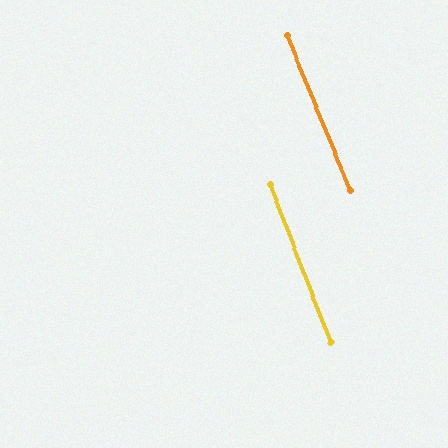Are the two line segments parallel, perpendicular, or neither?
Parallel — their directions differ by only 1.2°.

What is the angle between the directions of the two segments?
Approximately 1 degree.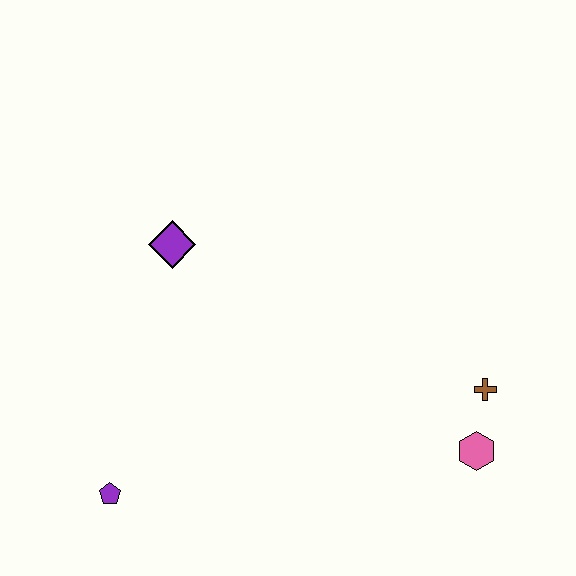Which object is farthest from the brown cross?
The purple pentagon is farthest from the brown cross.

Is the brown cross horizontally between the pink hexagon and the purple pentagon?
No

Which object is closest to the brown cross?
The pink hexagon is closest to the brown cross.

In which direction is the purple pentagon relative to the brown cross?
The purple pentagon is to the left of the brown cross.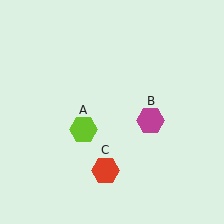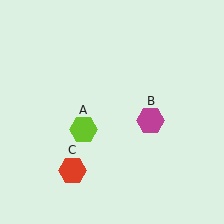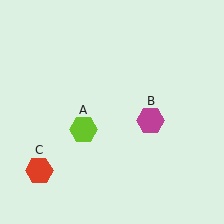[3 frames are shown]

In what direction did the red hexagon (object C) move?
The red hexagon (object C) moved left.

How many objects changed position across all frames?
1 object changed position: red hexagon (object C).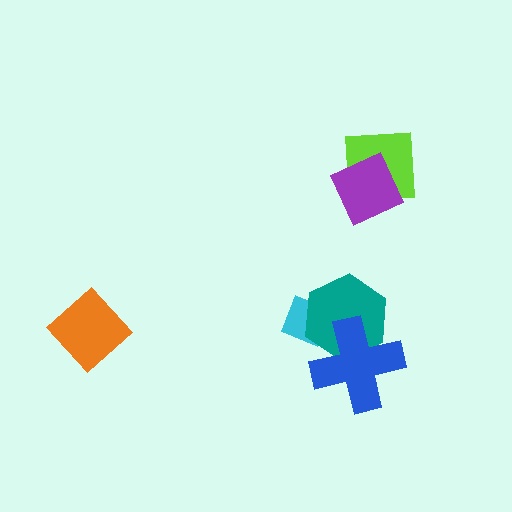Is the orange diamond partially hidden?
No, no other shape covers it.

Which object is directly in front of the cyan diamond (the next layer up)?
The teal hexagon is directly in front of the cyan diamond.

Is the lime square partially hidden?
Yes, it is partially covered by another shape.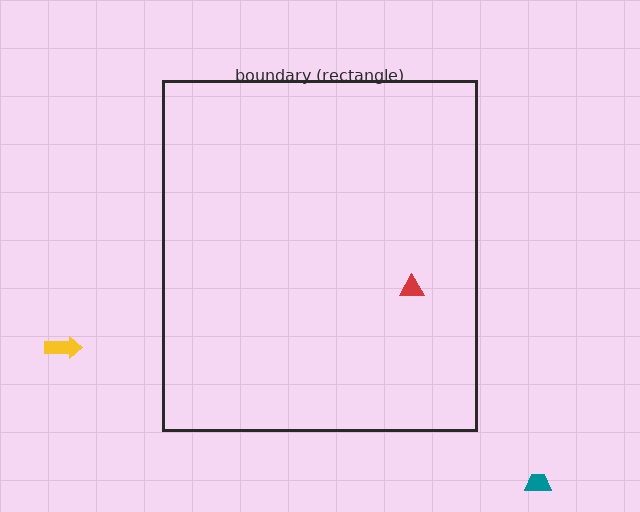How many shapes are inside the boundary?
1 inside, 2 outside.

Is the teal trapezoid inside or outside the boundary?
Outside.